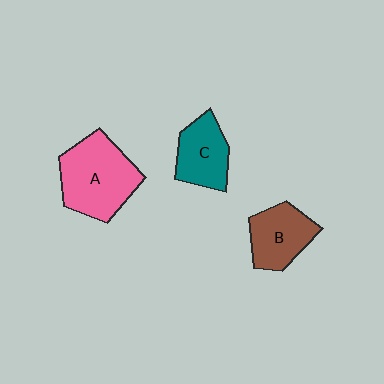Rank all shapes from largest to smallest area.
From largest to smallest: A (pink), B (brown), C (teal).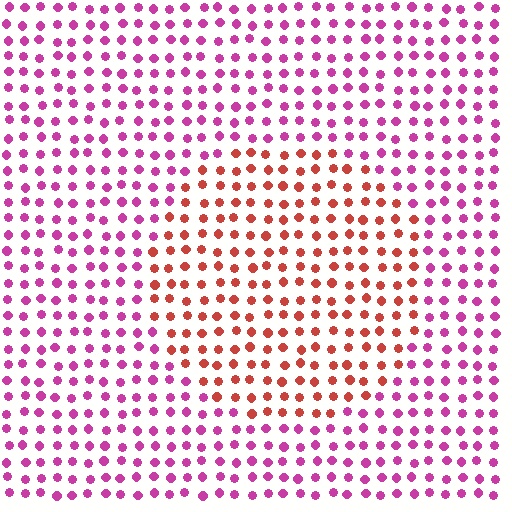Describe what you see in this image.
The image is filled with small magenta elements in a uniform arrangement. A circle-shaped region is visible where the elements are tinted to a slightly different hue, forming a subtle color boundary.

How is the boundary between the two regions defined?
The boundary is defined purely by a slight shift in hue (about 48 degrees). Spacing, size, and orientation are identical on both sides.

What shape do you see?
I see a circle.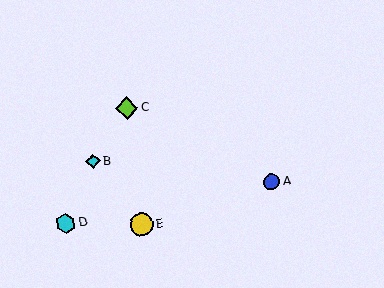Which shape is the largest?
The yellow circle (labeled E) is the largest.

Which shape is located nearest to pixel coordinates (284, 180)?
The blue circle (labeled A) at (271, 182) is nearest to that location.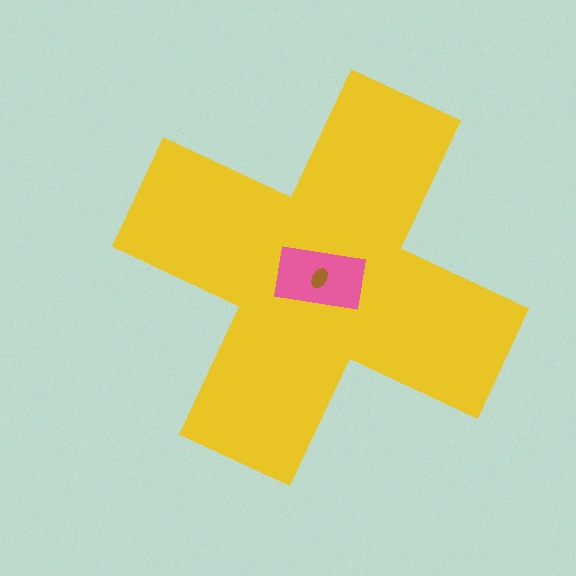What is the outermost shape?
The yellow cross.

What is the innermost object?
The brown ellipse.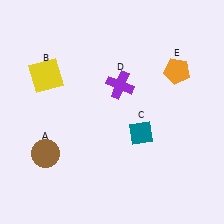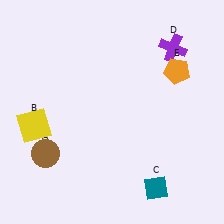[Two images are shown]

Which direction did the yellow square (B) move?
The yellow square (B) moved down.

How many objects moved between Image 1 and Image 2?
3 objects moved between the two images.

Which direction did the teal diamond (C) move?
The teal diamond (C) moved down.